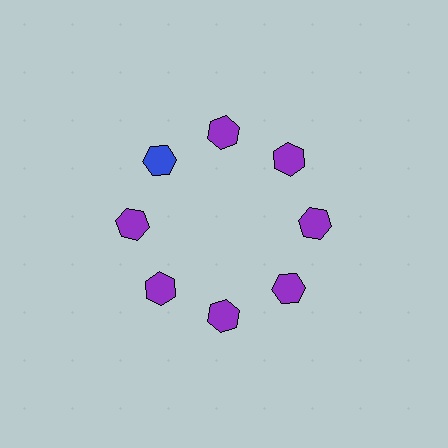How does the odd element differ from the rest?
It has a different color: blue instead of purple.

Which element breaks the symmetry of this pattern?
The blue hexagon at roughly the 10 o'clock position breaks the symmetry. All other shapes are purple hexagons.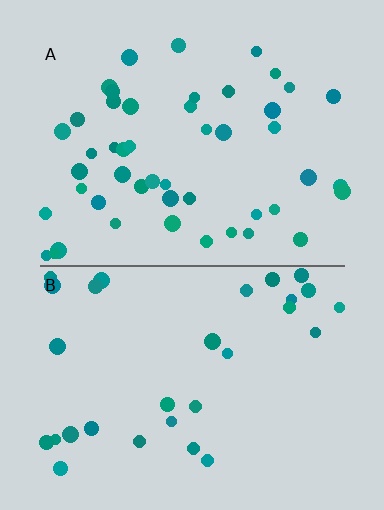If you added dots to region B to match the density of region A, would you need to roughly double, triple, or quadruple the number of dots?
Approximately double.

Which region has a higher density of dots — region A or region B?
A (the top).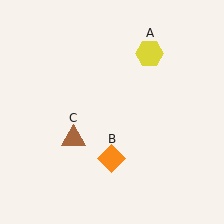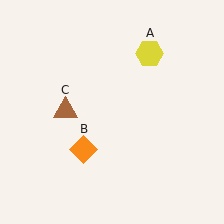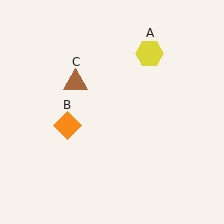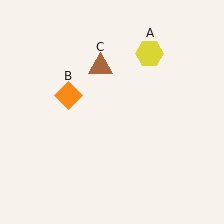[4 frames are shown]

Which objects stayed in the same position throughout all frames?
Yellow hexagon (object A) remained stationary.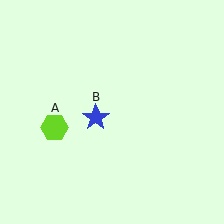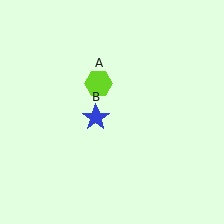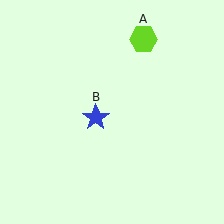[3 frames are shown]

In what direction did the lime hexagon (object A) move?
The lime hexagon (object A) moved up and to the right.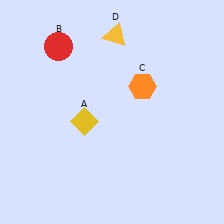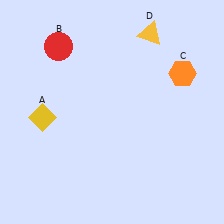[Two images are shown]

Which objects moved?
The objects that moved are: the yellow diamond (A), the orange hexagon (C), the yellow triangle (D).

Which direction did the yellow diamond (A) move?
The yellow diamond (A) moved left.